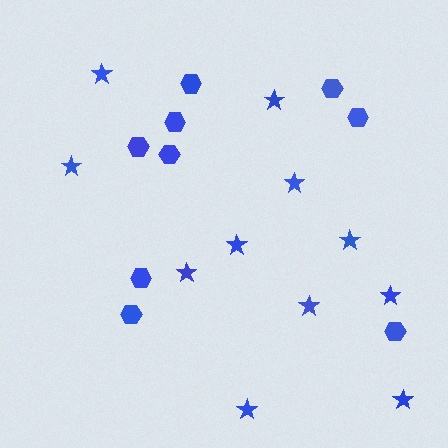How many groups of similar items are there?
There are 2 groups: one group of stars (11) and one group of hexagons (9).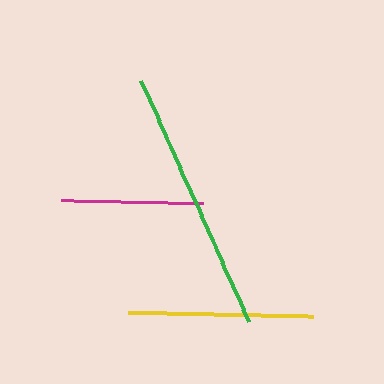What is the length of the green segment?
The green segment is approximately 265 pixels long.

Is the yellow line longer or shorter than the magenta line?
The yellow line is longer than the magenta line.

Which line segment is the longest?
The green line is the longest at approximately 265 pixels.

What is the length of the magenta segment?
The magenta segment is approximately 142 pixels long.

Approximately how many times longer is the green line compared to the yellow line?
The green line is approximately 1.4 times the length of the yellow line.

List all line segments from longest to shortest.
From longest to shortest: green, yellow, magenta.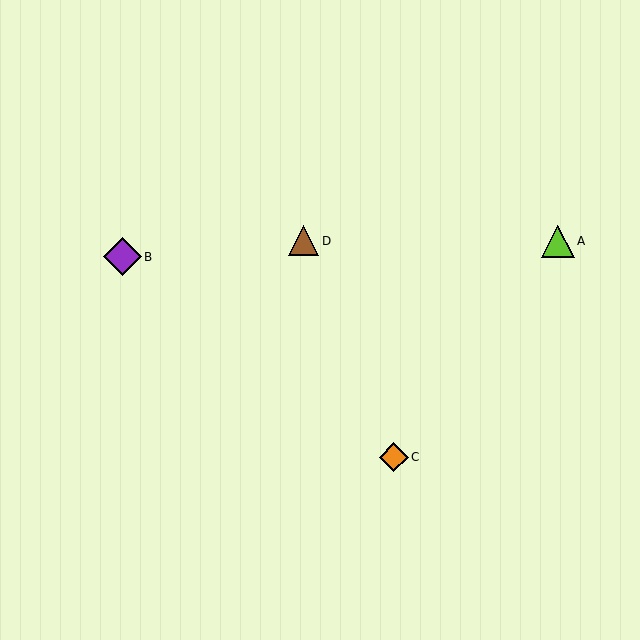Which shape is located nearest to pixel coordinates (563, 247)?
The lime triangle (labeled A) at (558, 241) is nearest to that location.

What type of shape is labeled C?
Shape C is an orange diamond.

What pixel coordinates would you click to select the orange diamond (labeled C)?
Click at (394, 457) to select the orange diamond C.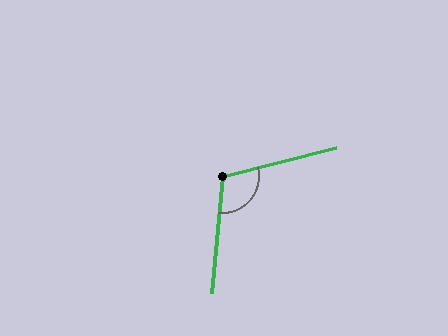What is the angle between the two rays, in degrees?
Approximately 109 degrees.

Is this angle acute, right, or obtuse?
It is obtuse.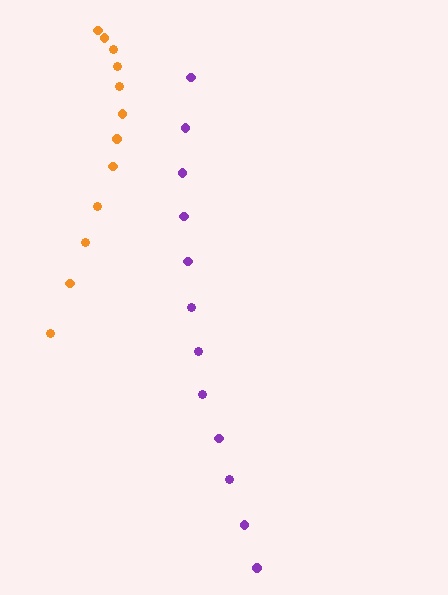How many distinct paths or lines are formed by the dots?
There are 2 distinct paths.